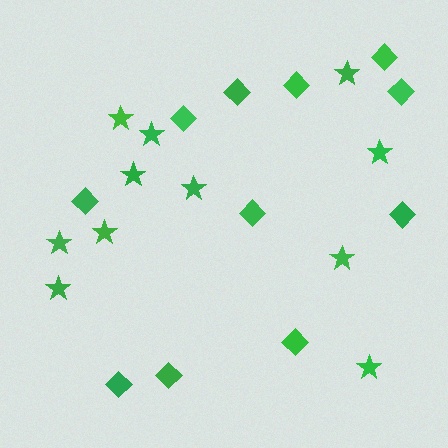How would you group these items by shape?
There are 2 groups: one group of diamonds (11) and one group of stars (11).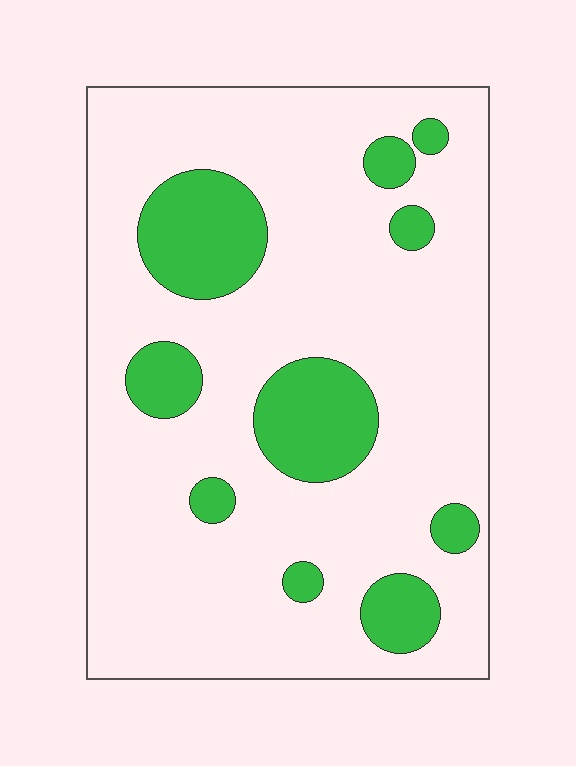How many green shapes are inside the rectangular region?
10.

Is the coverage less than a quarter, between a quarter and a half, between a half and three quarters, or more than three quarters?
Less than a quarter.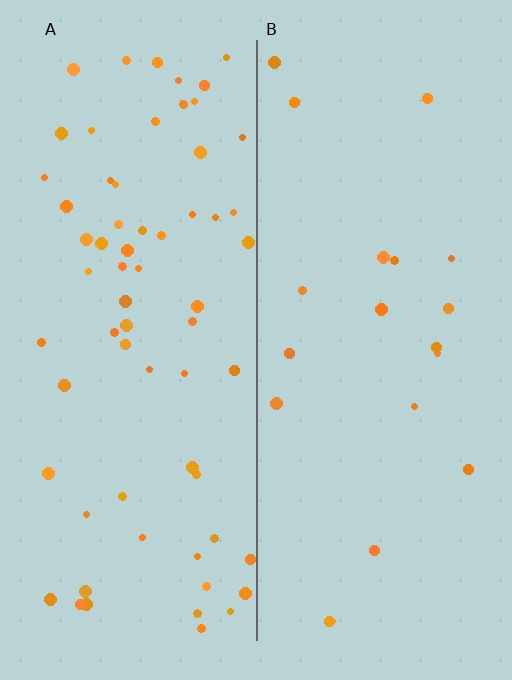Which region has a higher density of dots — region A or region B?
A (the left).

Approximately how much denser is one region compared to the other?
Approximately 3.3× — region A over region B.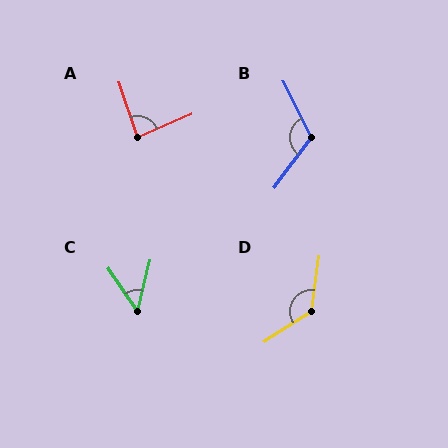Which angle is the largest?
D, at approximately 130 degrees.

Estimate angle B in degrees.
Approximately 116 degrees.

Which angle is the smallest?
C, at approximately 48 degrees.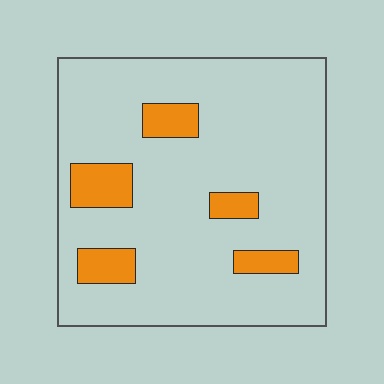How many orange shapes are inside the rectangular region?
5.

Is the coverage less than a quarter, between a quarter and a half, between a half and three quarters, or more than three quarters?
Less than a quarter.